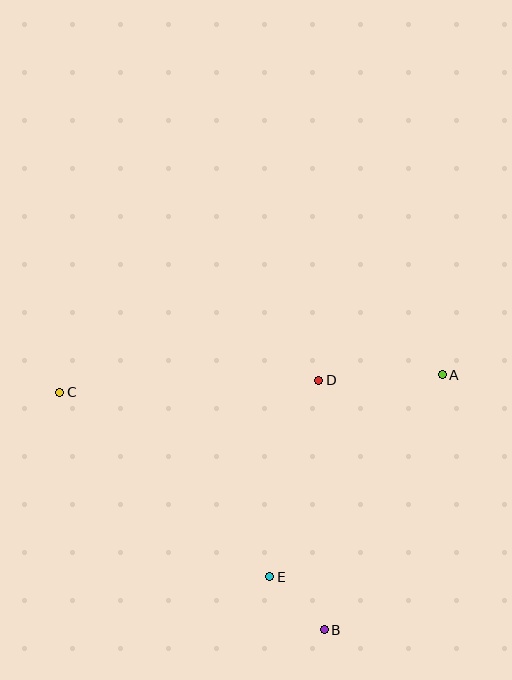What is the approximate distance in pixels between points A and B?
The distance between A and B is approximately 281 pixels.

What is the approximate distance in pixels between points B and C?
The distance between B and C is approximately 355 pixels.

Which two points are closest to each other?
Points B and E are closest to each other.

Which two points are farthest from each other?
Points A and C are farthest from each other.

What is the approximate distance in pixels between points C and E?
The distance between C and E is approximately 280 pixels.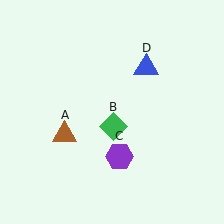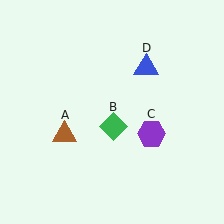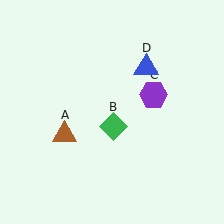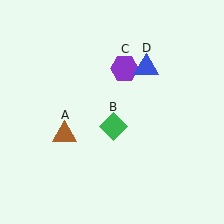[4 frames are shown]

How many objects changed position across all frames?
1 object changed position: purple hexagon (object C).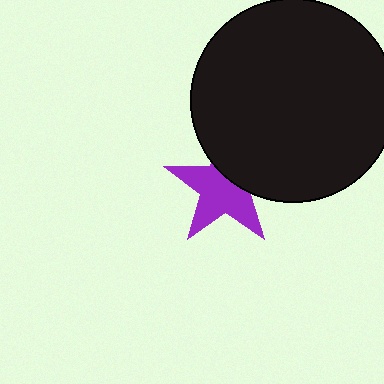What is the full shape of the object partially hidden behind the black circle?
The partially hidden object is a purple star.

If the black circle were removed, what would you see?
You would see the complete purple star.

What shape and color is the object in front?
The object in front is a black circle.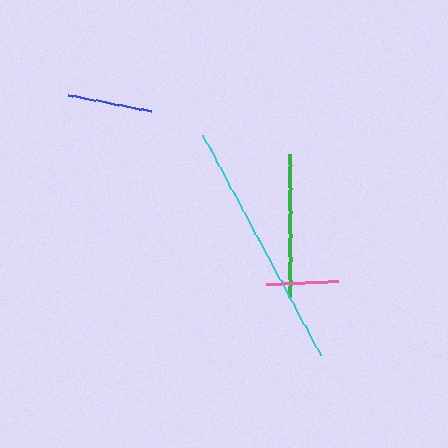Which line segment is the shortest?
The pink line is the shortest at approximately 72 pixels.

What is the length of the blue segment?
The blue segment is approximately 85 pixels long.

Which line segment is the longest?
The cyan line is the longest at approximately 249 pixels.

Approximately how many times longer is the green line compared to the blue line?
The green line is approximately 1.7 times the length of the blue line.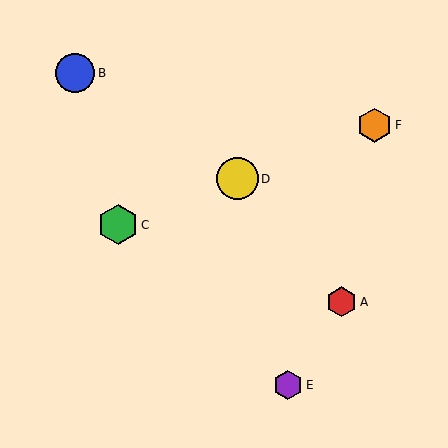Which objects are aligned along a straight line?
Objects C, D, F are aligned along a straight line.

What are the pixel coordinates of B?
Object B is at (75, 73).